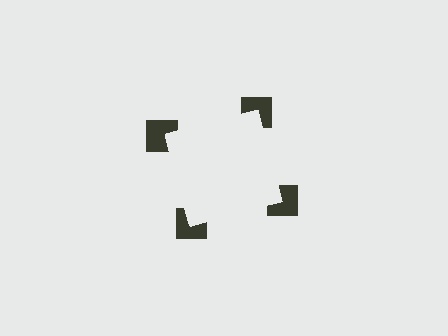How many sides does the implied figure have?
4 sides.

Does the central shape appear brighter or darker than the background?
It typically appears slightly brighter than the background, even though no actual brightness change is drawn.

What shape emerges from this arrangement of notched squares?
An illusory square — its edges are inferred from the aligned wedge cuts in the notched squares, not physically drawn.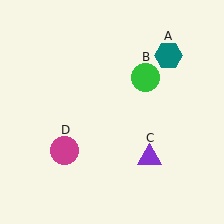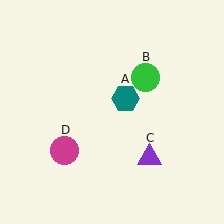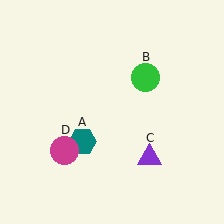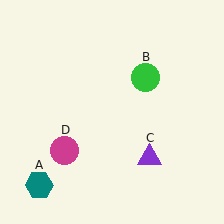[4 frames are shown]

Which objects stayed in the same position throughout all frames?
Green circle (object B) and purple triangle (object C) and magenta circle (object D) remained stationary.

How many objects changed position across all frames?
1 object changed position: teal hexagon (object A).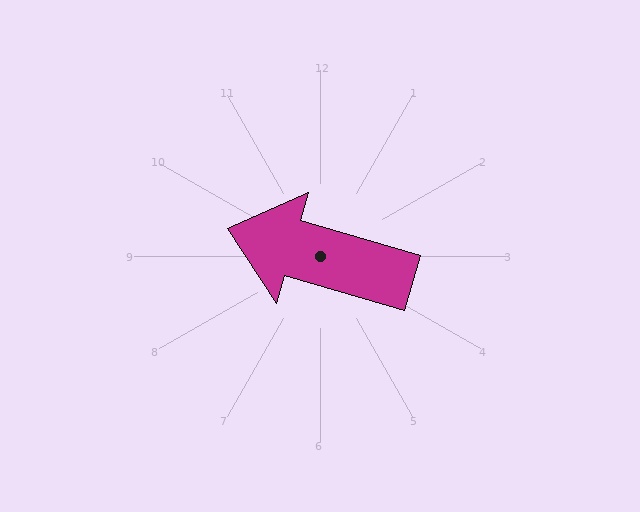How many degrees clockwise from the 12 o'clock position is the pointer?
Approximately 286 degrees.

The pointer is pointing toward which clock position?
Roughly 10 o'clock.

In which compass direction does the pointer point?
West.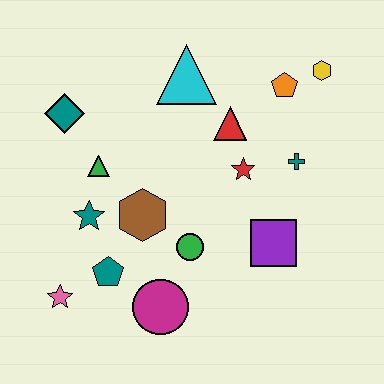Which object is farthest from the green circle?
The yellow hexagon is farthest from the green circle.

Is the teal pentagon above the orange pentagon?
No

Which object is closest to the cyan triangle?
The red triangle is closest to the cyan triangle.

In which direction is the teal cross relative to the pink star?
The teal cross is to the right of the pink star.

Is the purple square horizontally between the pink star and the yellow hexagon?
Yes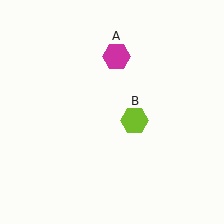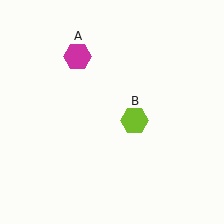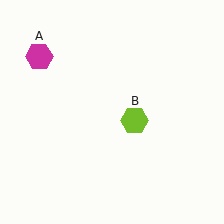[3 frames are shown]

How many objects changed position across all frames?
1 object changed position: magenta hexagon (object A).